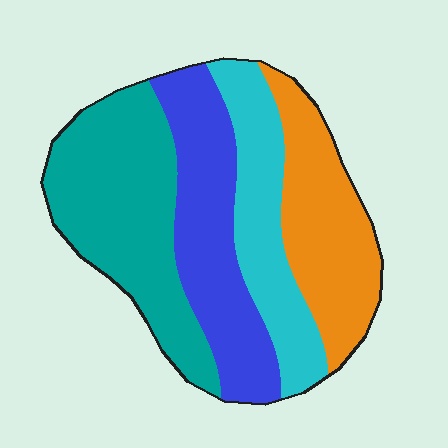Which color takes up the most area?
Teal, at roughly 30%.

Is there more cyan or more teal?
Teal.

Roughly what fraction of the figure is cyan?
Cyan covers 20% of the figure.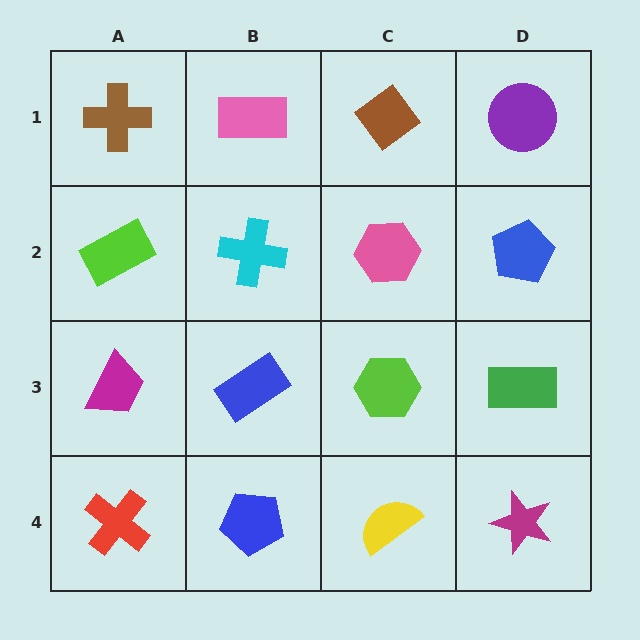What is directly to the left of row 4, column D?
A yellow semicircle.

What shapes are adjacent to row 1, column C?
A pink hexagon (row 2, column C), a pink rectangle (row 1, column B), a purple circle (row 1, column D).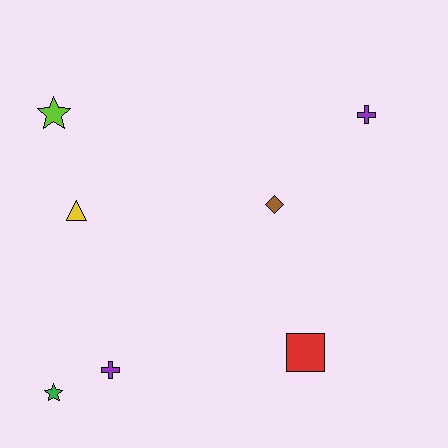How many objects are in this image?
There are 7 objects.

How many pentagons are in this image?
There are no pentagons.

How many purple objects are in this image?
There are 2 purple objects.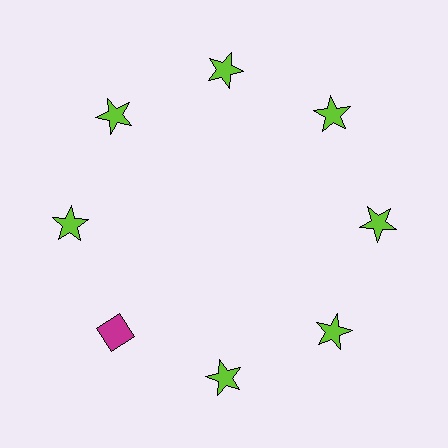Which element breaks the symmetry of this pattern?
The magenta diamond at roughly the 8 o'clock position breaks the symmetry. All other shapes are lime stars.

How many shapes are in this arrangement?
There are 8 shapes arranged in a ring pattern.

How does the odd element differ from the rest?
It differs in both color (magenta instead of lime) and shape (diamond instead of star).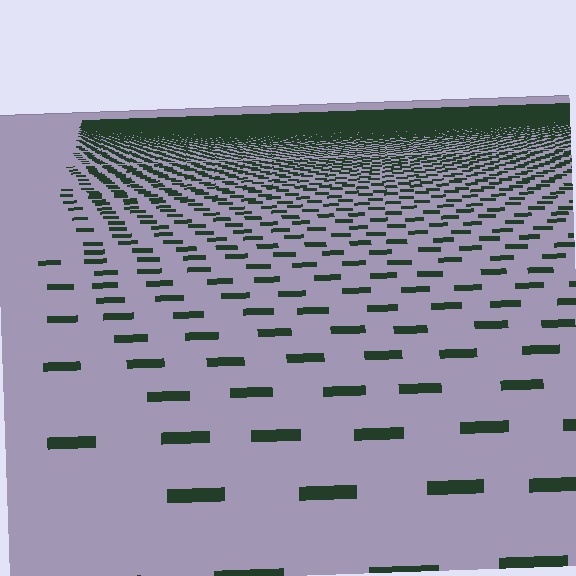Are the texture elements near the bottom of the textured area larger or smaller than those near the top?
Larger. Near the bottom, elements are closer to the viewer and appear at a bigger on-screen size.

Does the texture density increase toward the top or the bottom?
Density increases toward the top.